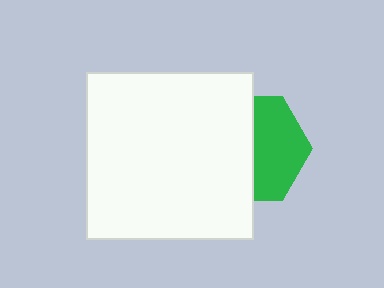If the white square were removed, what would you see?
You would see the complete green hexagon.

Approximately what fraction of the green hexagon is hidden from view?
Roughly 51% of the green hexagon is hidden behind the white square.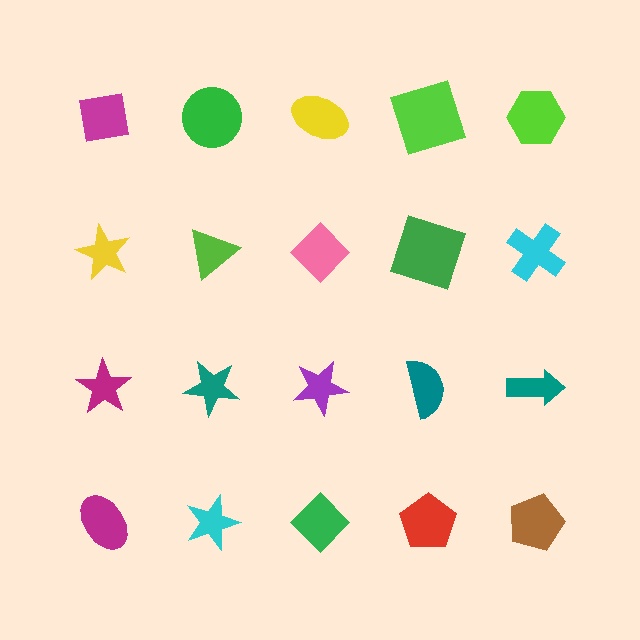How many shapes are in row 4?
5 shapes.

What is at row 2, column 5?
A cyan cross.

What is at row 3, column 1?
A magenta star.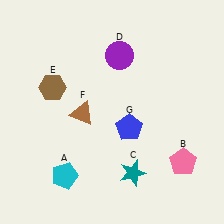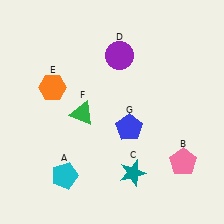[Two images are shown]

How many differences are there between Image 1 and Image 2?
There are 2 differences between the two images.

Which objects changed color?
E changed from brown to orange. F changed from brown to green.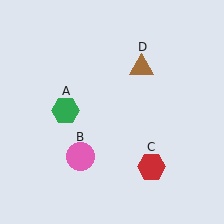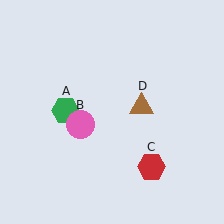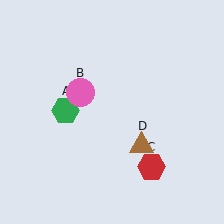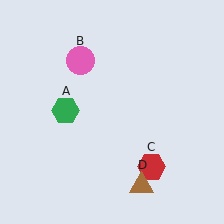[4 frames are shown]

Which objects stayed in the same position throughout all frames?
Green hexagon (object A) and red hexagon (object C) remained stationary.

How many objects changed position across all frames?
2 objects changed position: pink circle (object B), brown triangle (object D).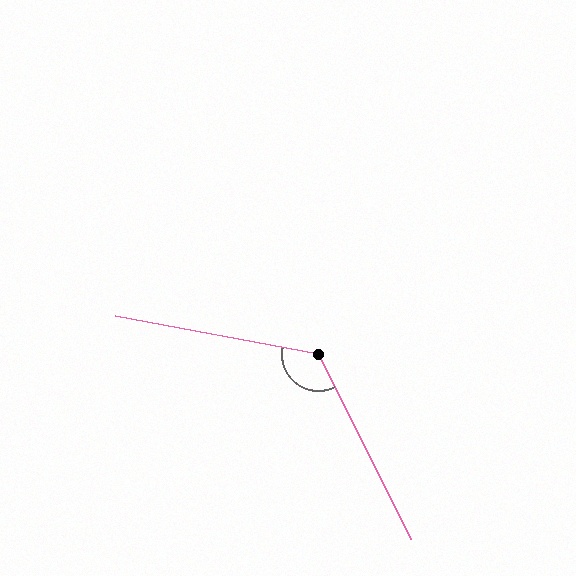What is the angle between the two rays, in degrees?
Approximately 127 degrees.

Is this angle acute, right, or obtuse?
It is obtuse.